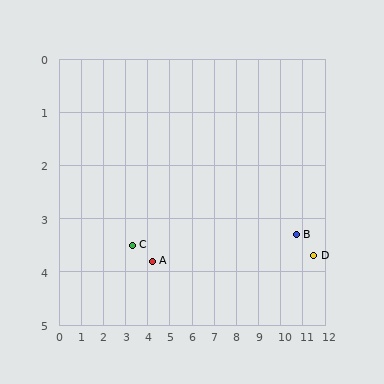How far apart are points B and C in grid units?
Points B and C are about 7.4 grid units apart.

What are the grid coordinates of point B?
Point B is at approximately (10.7, 3.3).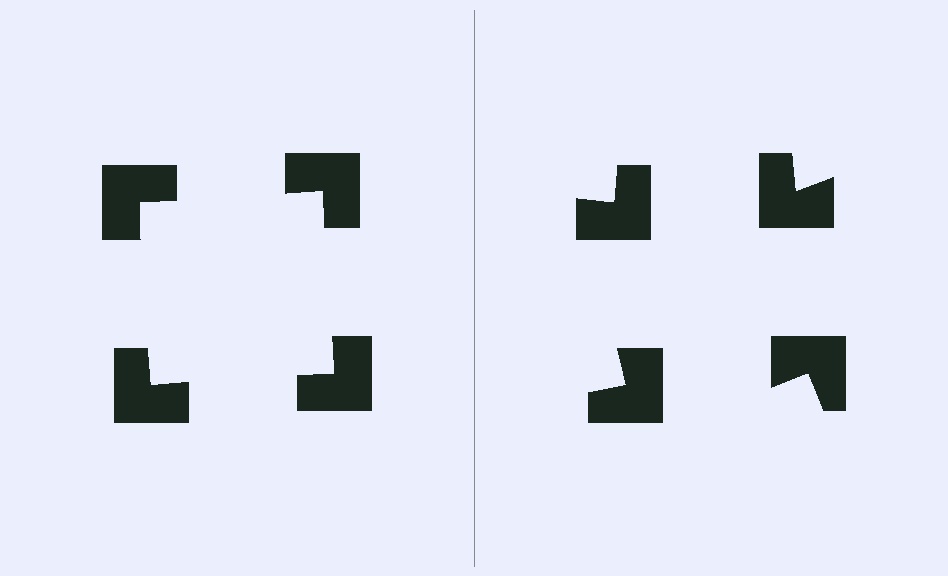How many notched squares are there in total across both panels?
8 — 4 on each side.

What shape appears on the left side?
An illusory square.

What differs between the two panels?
The notched squares are positioned identically on both sides; only the wedge orientations differ. On the left they align to a square; on the right they are misaligned.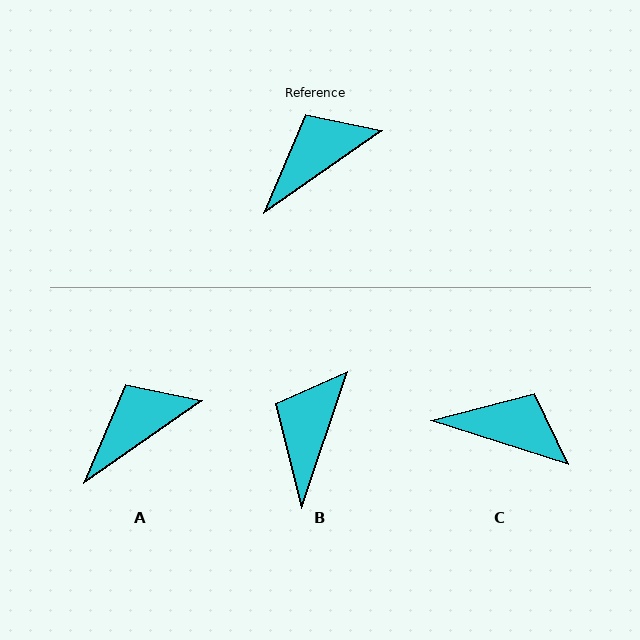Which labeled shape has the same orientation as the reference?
A.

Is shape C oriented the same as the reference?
No, it is off by about 53 degrees.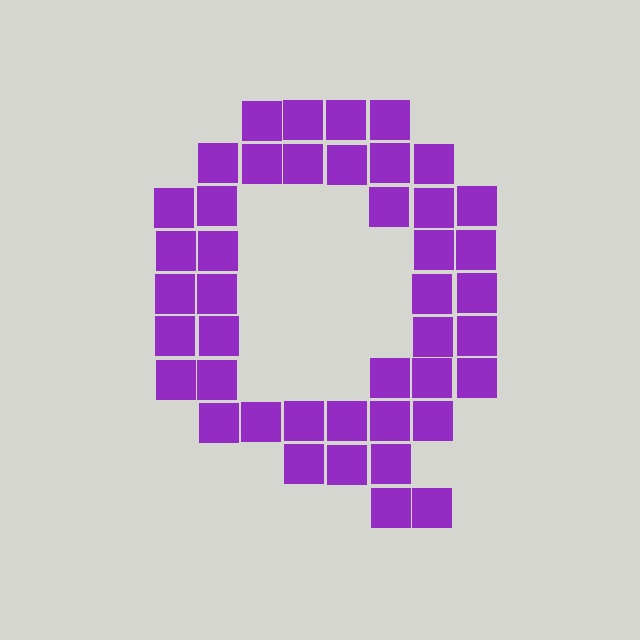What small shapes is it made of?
It is made of small squares.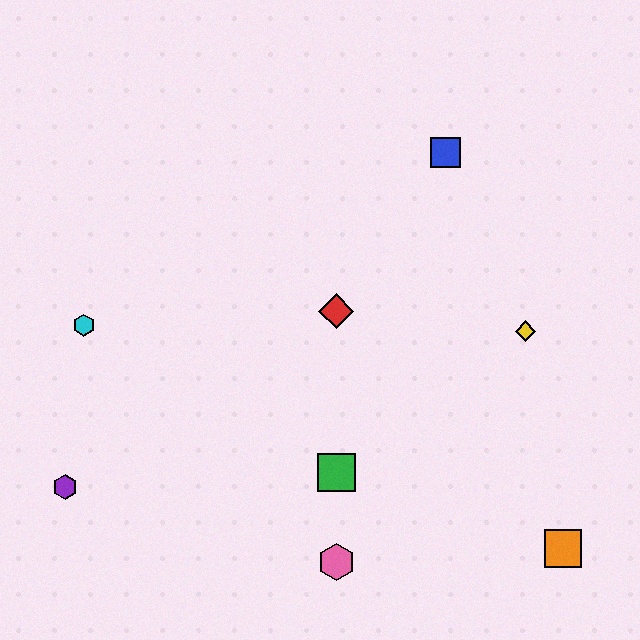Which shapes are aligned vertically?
The red diamond, the green square, the pink hexagon are aligned vertically.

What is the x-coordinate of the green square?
The green square is at x≈336.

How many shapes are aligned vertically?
3 shapes (the red diamond, the green square, the pink hexagon) are aligned vertically.